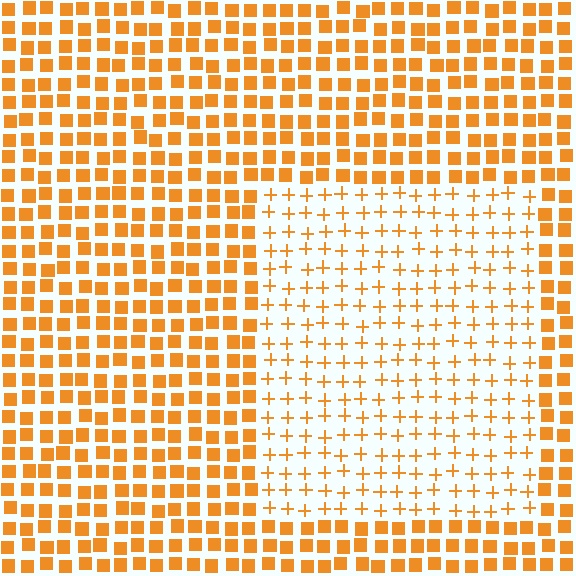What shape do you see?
I see a rectangle.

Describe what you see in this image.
The image is filled with small orange elements arranged in a uniform grid. A rectangle-shaped region contains plus signs, while the surrounding area contains squares. The boundary is defined purely by the change in element shape.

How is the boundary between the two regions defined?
The boundary is defined by a change in element shape: plus signs inside vs. squares outside. All elements share the same color and spacing.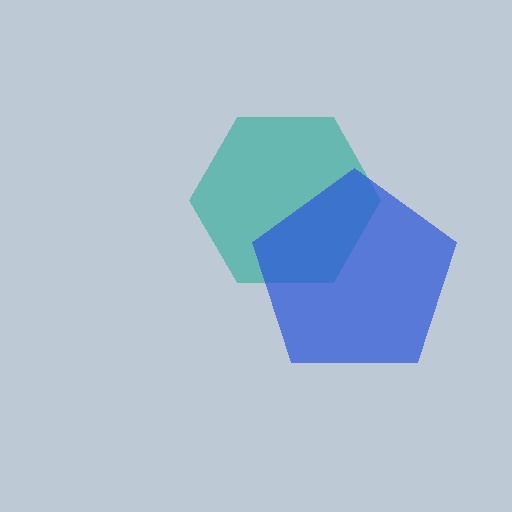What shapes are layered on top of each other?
The layered shapes are: a teal hexagon, a blue pentagon.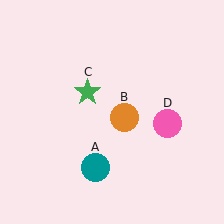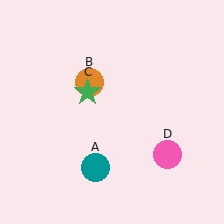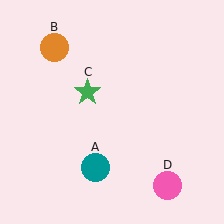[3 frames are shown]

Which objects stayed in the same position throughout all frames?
Teal circle (object A) and green star (object C) remained stationary.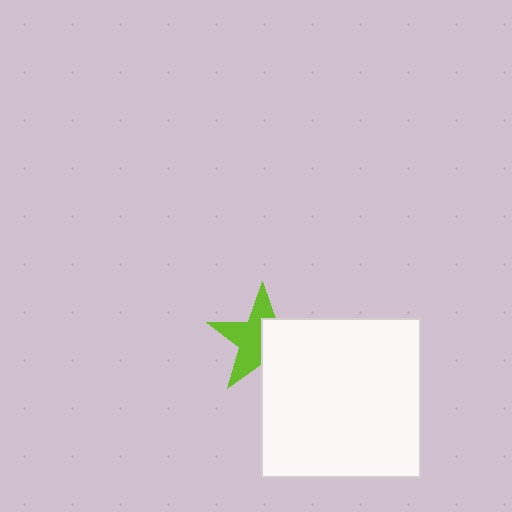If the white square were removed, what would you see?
You would see the complete lime star.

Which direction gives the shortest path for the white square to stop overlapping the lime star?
Moving toward the lower-right gives the shortest separation.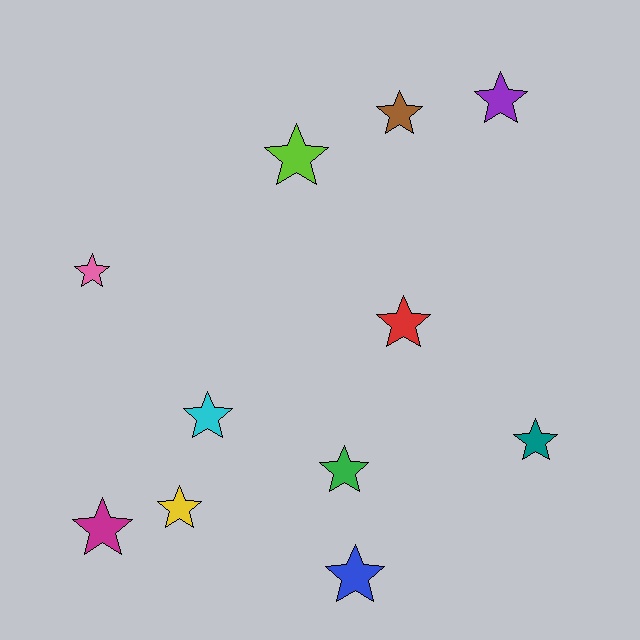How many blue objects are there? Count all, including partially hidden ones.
There is 1 blue object.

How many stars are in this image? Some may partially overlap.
There are 11 stars.